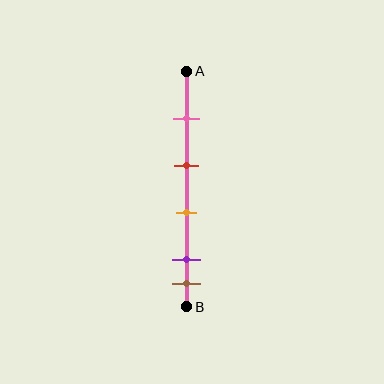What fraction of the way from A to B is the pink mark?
The pink mark is approximately 20% (0.2) of the way from A to B.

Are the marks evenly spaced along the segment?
No, the marks are not evenly spaced.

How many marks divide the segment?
There are 5 marks dividing the segment.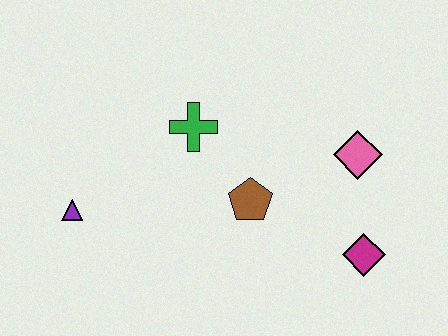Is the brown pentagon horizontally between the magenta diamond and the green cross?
Yes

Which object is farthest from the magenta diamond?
The purple triangle is farthest from the magenta diamond.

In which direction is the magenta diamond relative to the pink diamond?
The magenta diamond is below the pink diamond.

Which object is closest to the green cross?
The brown pentagon is closest to the green cross.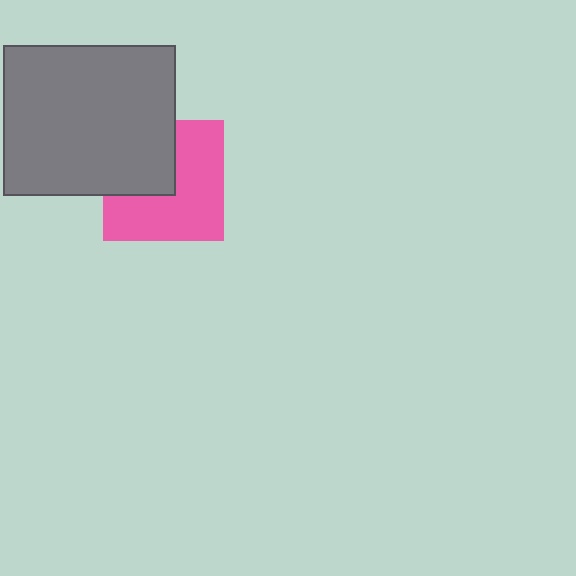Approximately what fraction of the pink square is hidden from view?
Roughly 37% of the pink square is hidden behind the gray rectangle.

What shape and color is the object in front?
The object in front is a gray rectangle.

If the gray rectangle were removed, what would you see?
You would see the complete pink square.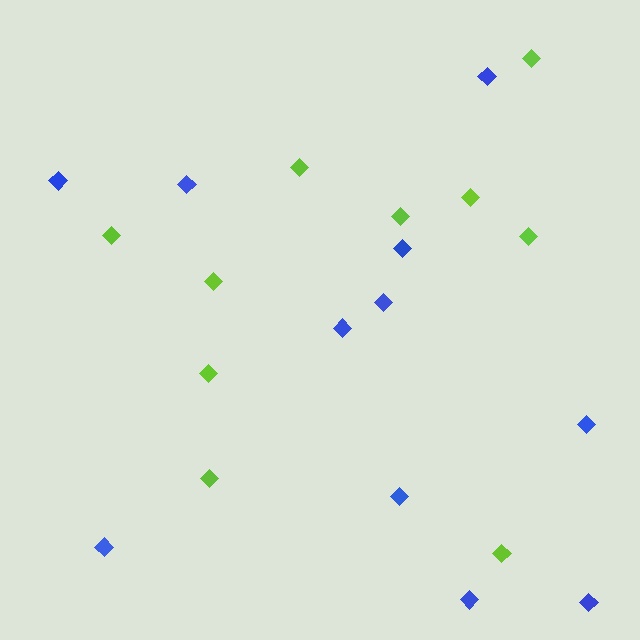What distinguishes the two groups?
There are 2 groups: one group of lime diamonds (10) and one group of blue diamonds (11).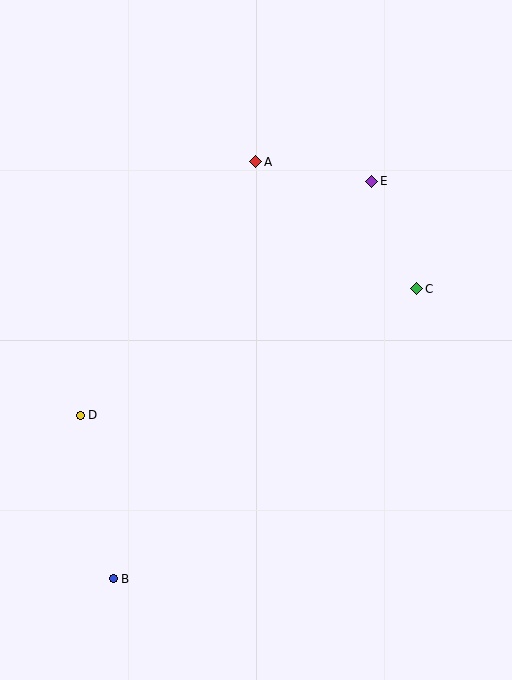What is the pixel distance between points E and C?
The distance between E and C is 116 pixels.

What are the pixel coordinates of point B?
Point B is at (113, 579).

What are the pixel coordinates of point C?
Point C is at (417, 289).